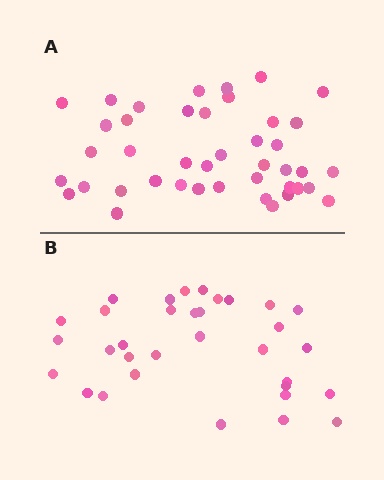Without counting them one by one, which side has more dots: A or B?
Region A (the top region) has more dots.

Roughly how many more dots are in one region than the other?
Region A has roughly 8 or so more dots than region B.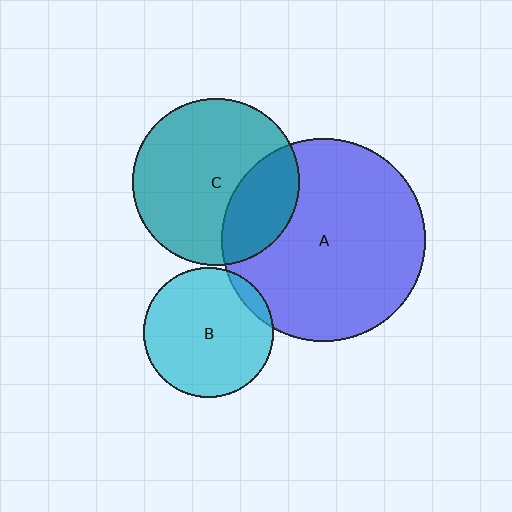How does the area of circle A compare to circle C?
Approximately 1.5 times.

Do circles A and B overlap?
Yes.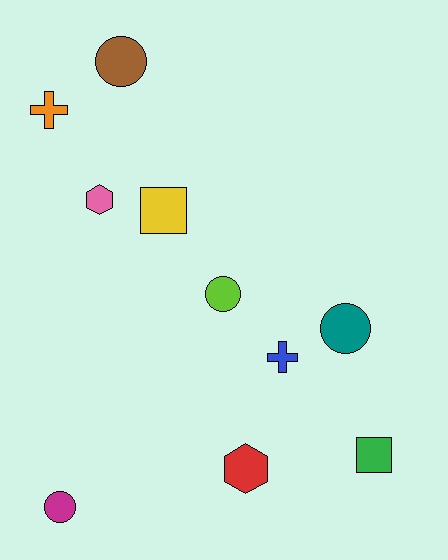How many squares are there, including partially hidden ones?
There are 2 squares.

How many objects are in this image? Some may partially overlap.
There are 10 objects.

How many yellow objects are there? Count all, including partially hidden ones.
There is 1 yellow object.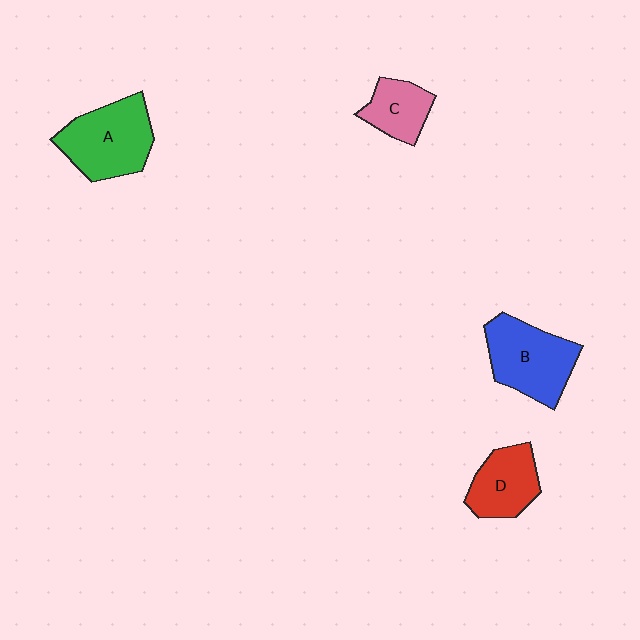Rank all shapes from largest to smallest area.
From largest to smallest: A (green), B (blue), D (red), C (pink).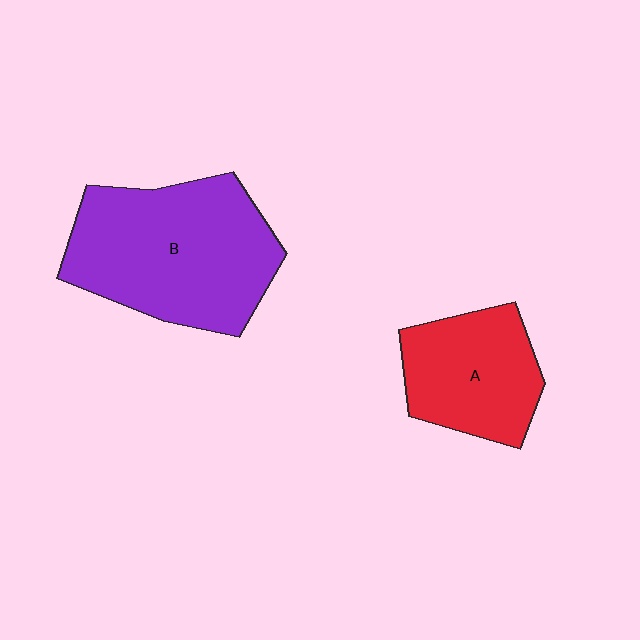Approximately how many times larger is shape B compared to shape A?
Approximately 1.7 times.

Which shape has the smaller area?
Shape A (red).